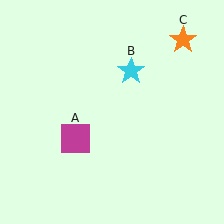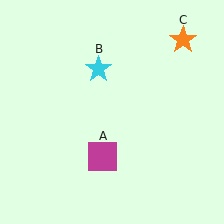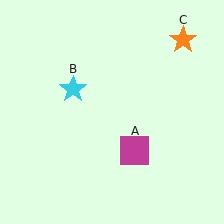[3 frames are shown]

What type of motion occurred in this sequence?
The magenta square (object A), cyan star (object B) rotated counterclockwise around the center of the scene.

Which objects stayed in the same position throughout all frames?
Orange star (object C) remained stationary.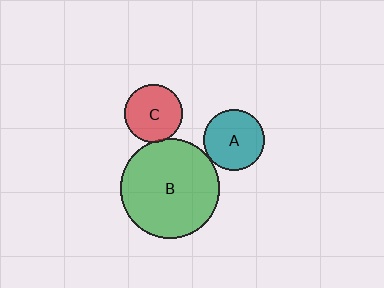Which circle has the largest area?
Circle B (green).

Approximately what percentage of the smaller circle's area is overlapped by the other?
Approximately 5%.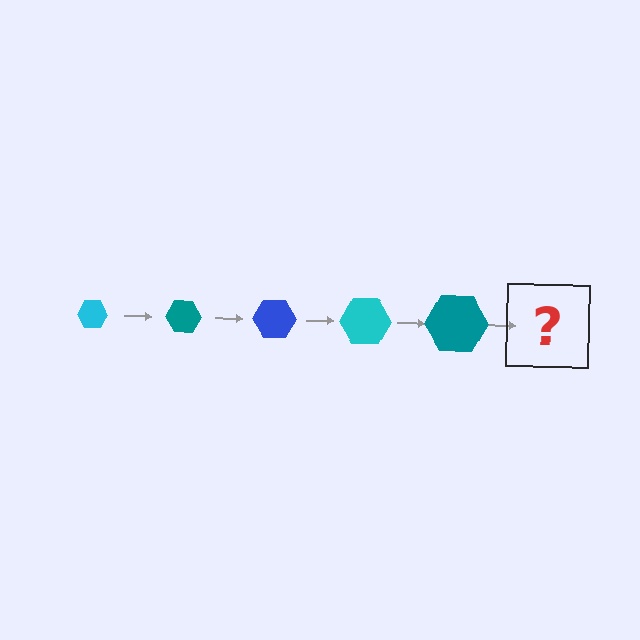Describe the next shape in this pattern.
It should be a blue hexagon, larger than the previous one.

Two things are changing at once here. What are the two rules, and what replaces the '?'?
The two rules are that the hexagon grows larger each step and the color cycles through cyan, teal, and blue. The '?' should be a blue hexagon, larger than the previous one.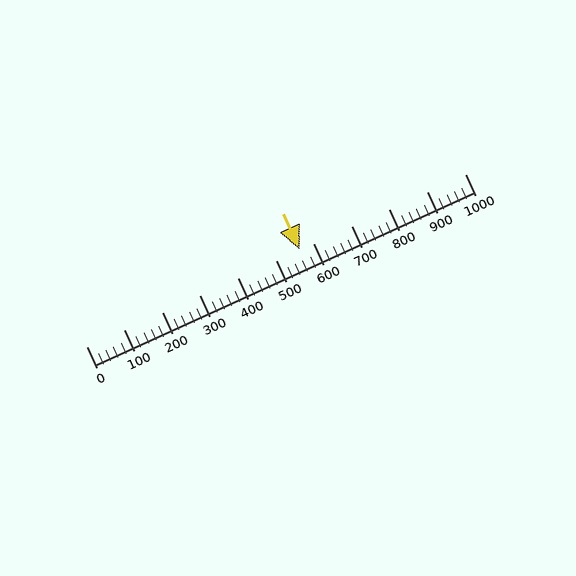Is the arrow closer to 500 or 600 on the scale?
The arrow is closer to 600.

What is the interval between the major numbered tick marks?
The major tick marks are spaced 100 units apart.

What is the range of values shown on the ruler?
The ruler shows values from 0 to 1000.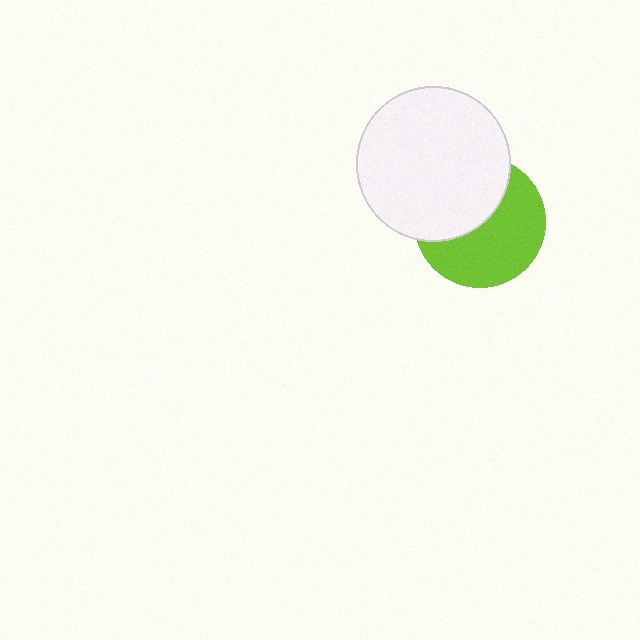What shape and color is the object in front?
The object in front is a white circle.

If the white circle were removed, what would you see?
You would see the complete lime circle.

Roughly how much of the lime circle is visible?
About half of it is visible (roughly 56%).